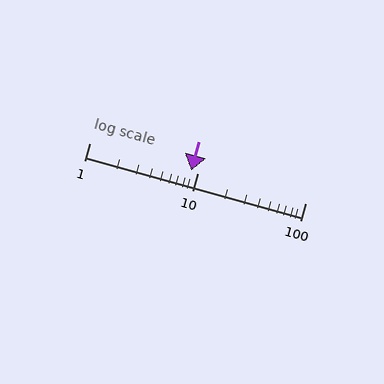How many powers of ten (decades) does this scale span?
The scale spans 2 decades, from 1 to 100.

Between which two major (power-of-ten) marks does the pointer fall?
The pointer is between 1 and 10.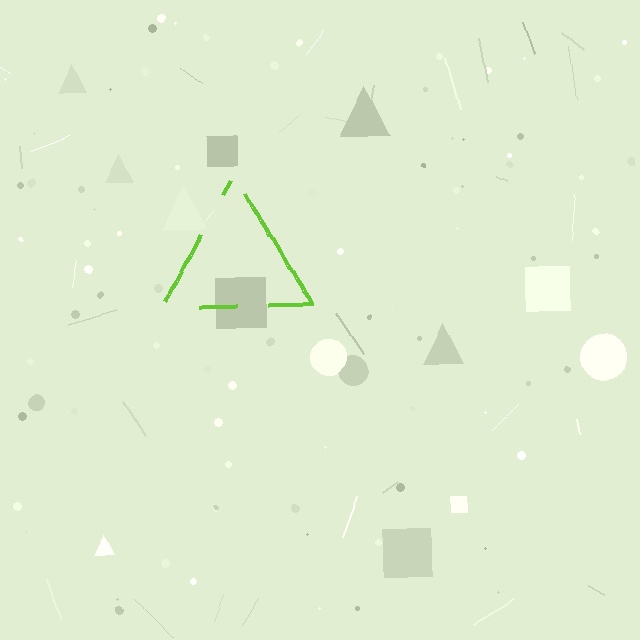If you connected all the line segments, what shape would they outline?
They would outline a triangle.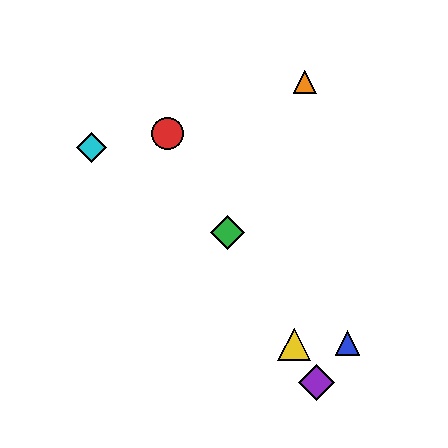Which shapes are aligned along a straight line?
The red circle, the green diamond, the yellow triangle, the purple diamond are aligned along a straight line.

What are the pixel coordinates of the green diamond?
The green diamond is at (227, 233).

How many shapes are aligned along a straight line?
4 shapes (the red circle, the green diamond, the yellow triangle, the purple diamond) are aligned along a straight line.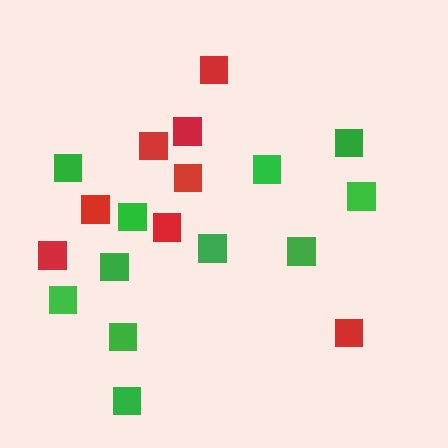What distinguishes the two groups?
There are 2 groups: one group of green squares (11) and one group of red squares (8).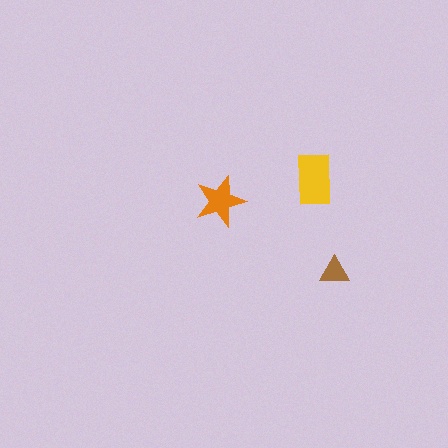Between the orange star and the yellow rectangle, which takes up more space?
The yellow rectangle.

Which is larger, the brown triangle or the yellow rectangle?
The yellow rectangle.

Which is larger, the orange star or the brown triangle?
The orange star.